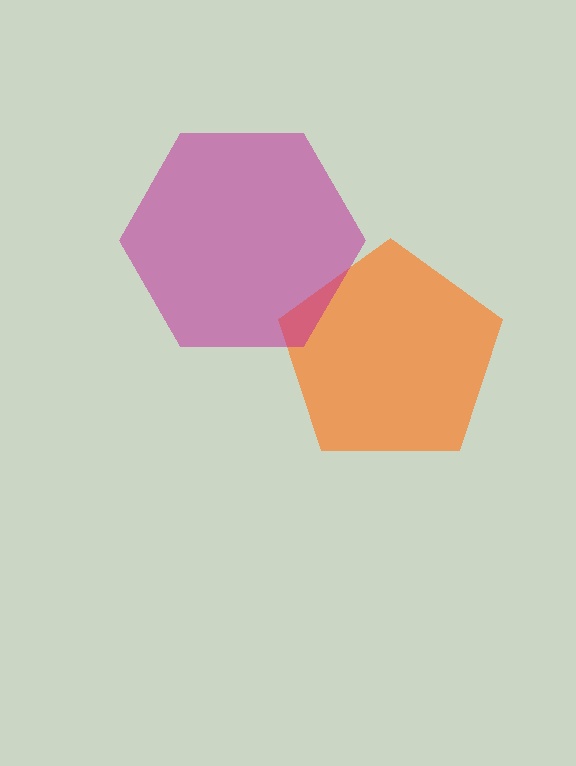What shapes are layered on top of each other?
The layered shapes are: an orange pentagon, a magenta hexagon.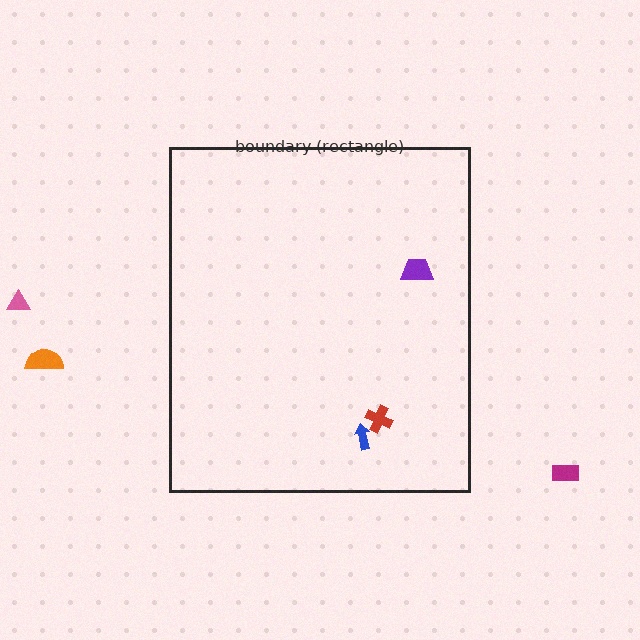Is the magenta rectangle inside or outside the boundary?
Outside.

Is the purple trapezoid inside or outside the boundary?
Inside.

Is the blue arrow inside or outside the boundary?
Inside.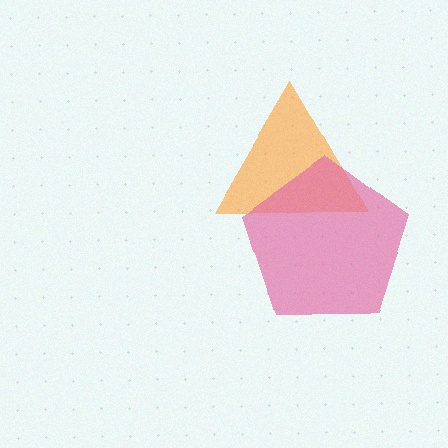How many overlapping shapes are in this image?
There are 2 overlapping shapes in the image.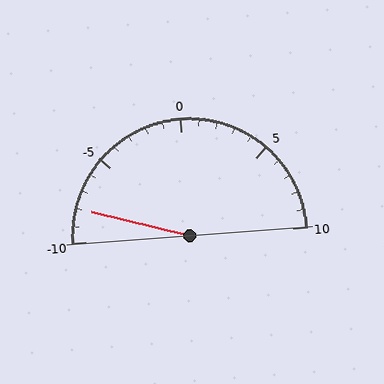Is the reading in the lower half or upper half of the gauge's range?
The reading is in the lower half of the range (-10 to 10).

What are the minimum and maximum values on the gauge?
The gauge ranges from -10 to 10.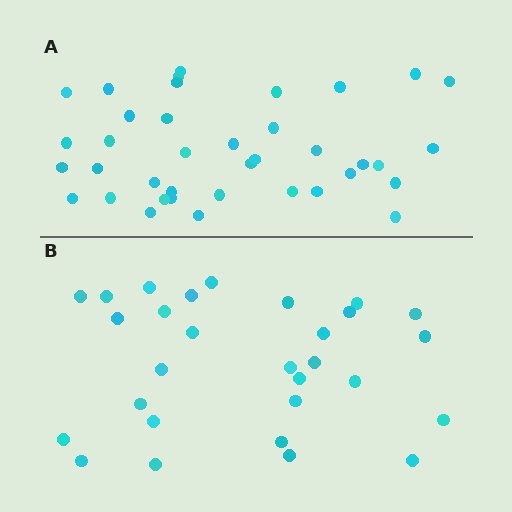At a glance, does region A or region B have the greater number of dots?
Region A (the top region) has more dots.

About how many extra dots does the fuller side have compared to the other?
Region A has roughly 8 or so more dots than region B.